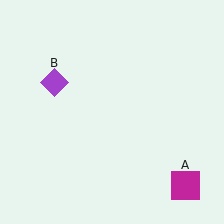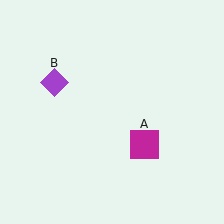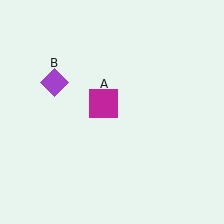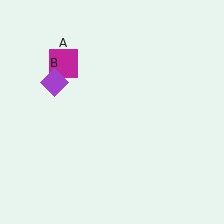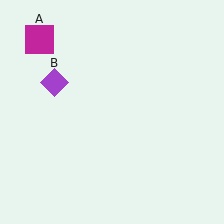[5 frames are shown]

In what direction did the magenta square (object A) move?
The magenta square (object A) moved up and to the left.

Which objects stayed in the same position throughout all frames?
Purple diamond (object B) remained stationary.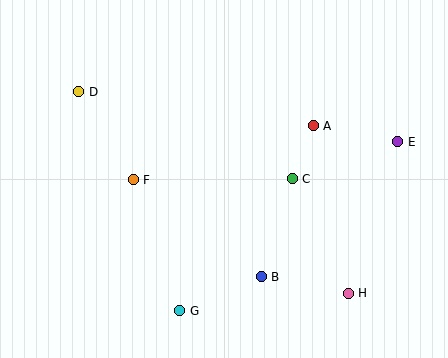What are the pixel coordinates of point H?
Point H is at (348, 293).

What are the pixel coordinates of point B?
Point B is at (261, 277).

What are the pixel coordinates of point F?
Point F is at (133, 180).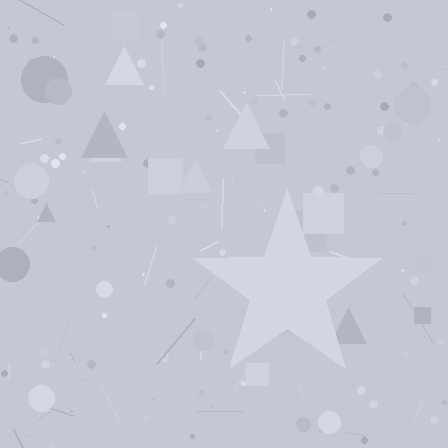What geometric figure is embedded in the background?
A star is embedded in the background.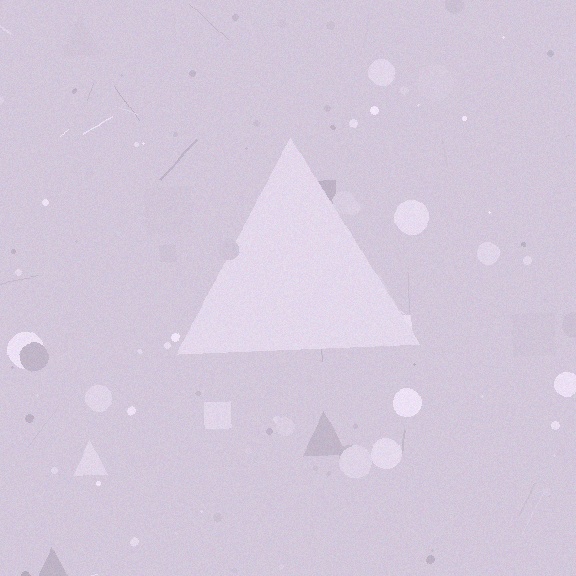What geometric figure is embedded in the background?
A triangle is embedded in the background.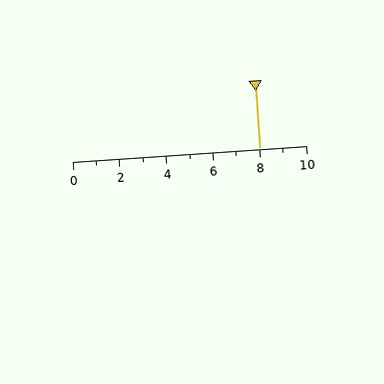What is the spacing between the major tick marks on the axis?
The major ticks are spaced 2 apart.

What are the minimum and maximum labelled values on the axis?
The axis runs from 0 to 10.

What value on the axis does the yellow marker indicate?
The marker indicates approximately 8.